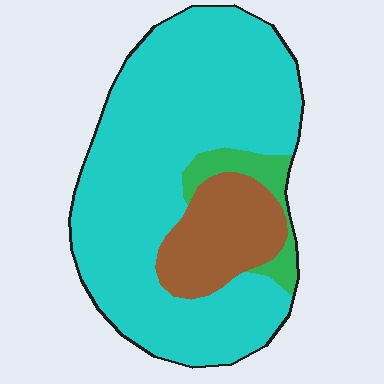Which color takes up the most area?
Cyan, at roughly 75%.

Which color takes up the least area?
Green, at roughly 5%.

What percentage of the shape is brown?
Brown takes up less than a quarter of the shape.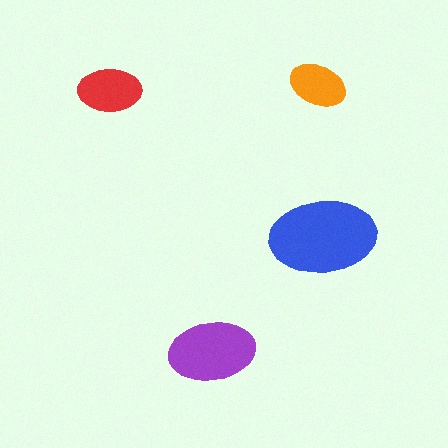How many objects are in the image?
There are 4 objects in the image.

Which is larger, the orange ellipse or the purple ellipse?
The purple one.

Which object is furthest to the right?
The blue ellipse is rightmost.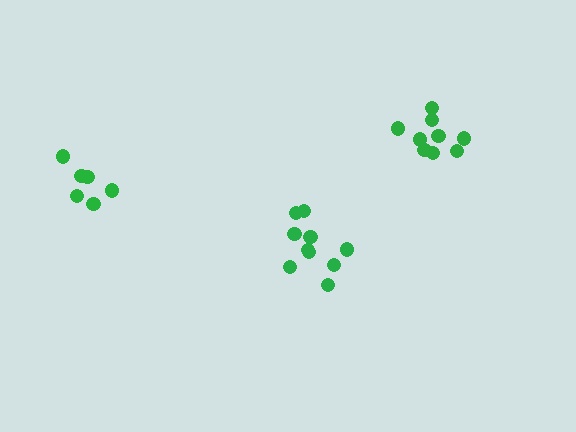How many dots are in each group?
Group 1: 6 dots, Group 2: 10 dots, Group 3: 9 dots (25 total).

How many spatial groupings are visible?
There are 3 spatial groupings.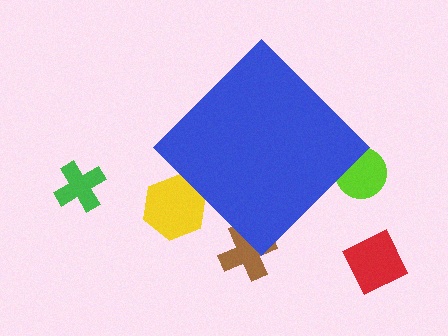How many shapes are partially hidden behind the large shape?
3 shapes are partially hidden.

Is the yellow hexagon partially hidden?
Yes, the yellow hexagon is partially hidden behind the blue diamond.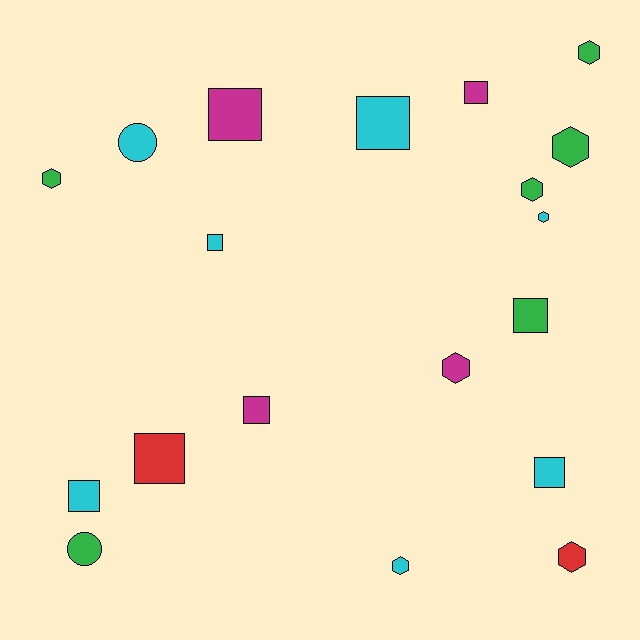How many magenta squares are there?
There are 3 magenta squares.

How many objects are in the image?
There are 19 objects.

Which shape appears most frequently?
Square, with 9 objects.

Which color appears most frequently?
Cyan, with 7 objects.